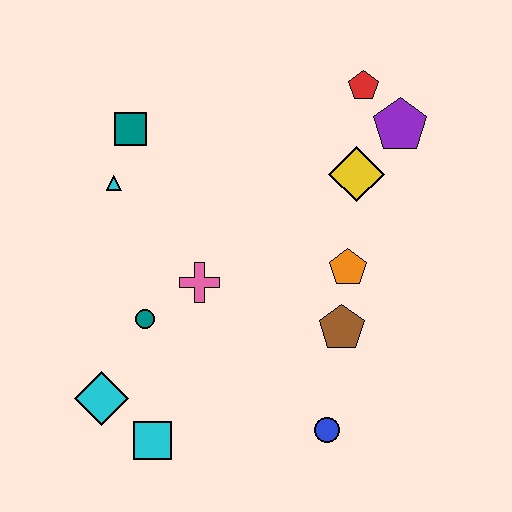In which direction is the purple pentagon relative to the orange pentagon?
The purple pentagon is above the orange pentagon.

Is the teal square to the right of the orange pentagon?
No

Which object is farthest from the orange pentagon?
The cyan diamond is farthest from the orange pentagon.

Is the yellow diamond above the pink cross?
Yes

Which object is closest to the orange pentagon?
The brown pentagon is closest to the orange pentagon.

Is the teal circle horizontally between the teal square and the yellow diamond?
Yes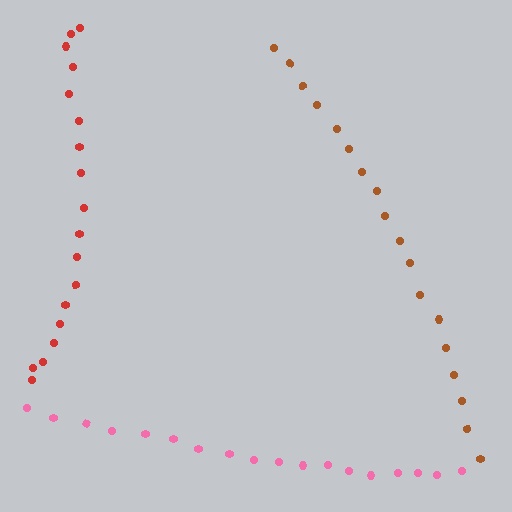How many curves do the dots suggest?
There are 3 distinct paths.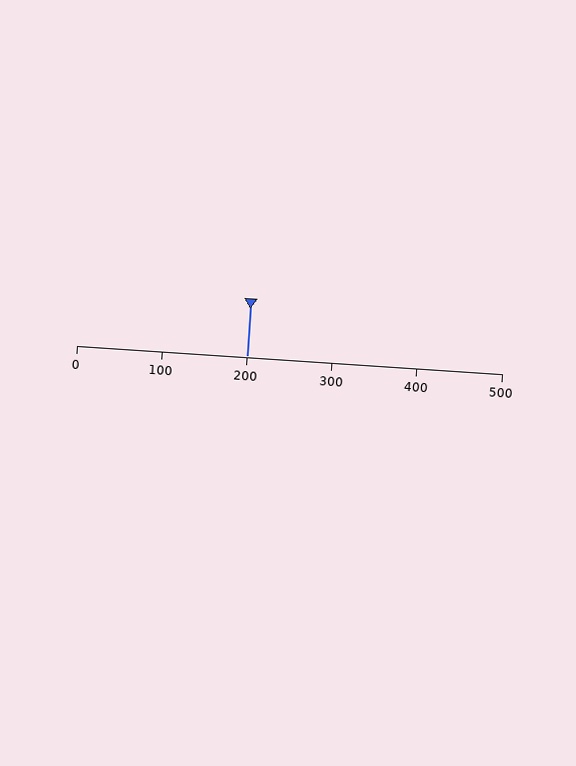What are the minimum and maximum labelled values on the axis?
The axis runs from 0 to 500.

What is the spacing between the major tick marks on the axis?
The major ticks are spaced 100 apart.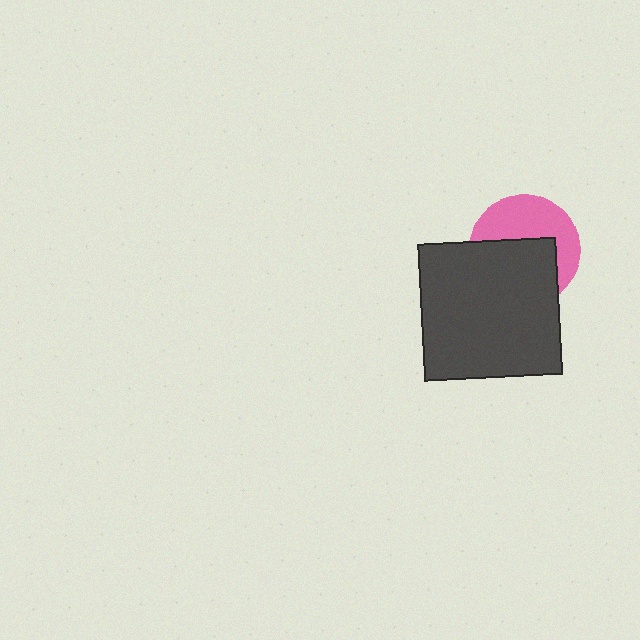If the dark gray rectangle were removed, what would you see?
You would see the complete pink circle.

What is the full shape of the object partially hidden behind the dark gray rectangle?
The partially hidden object is a pink circle.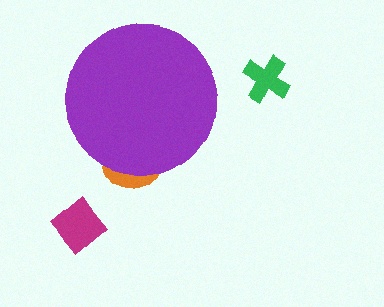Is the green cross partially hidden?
No, the green cross is fully visible.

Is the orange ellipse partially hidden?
Yes, the orange ellipse is partially hidden behind the purple circle.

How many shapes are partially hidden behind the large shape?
1 shape is partially hidden.